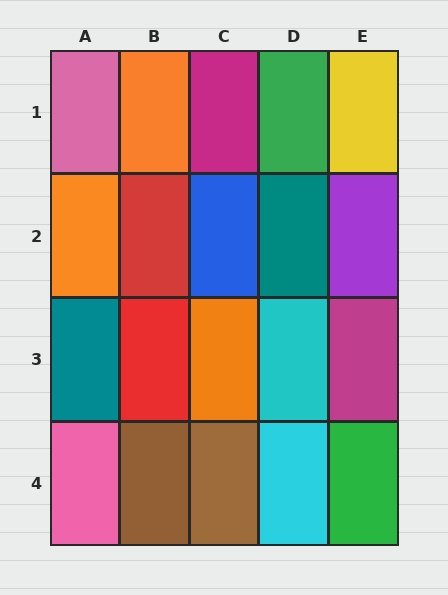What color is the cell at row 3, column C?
Orange.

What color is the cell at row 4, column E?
Green.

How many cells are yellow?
1 cell is yellow.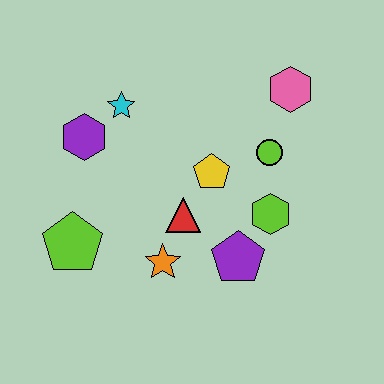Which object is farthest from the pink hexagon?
The lime pentagon is farthest from the pink hexagon.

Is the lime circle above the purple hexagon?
No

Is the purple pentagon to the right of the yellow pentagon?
Yes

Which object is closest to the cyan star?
The purple hexagon is closest to the cyan star.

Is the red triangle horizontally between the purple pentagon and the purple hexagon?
Yes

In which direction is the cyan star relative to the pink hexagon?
The cyan star is to the left of the pink hexagon.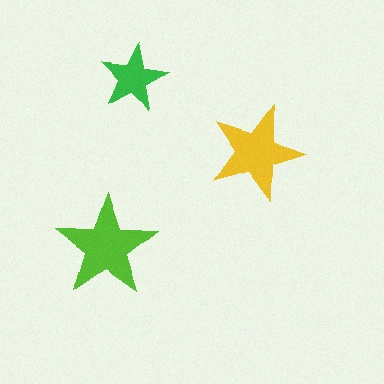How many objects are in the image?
There are 3 objects in the image.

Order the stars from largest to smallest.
the lime one, the yellow one, the green one.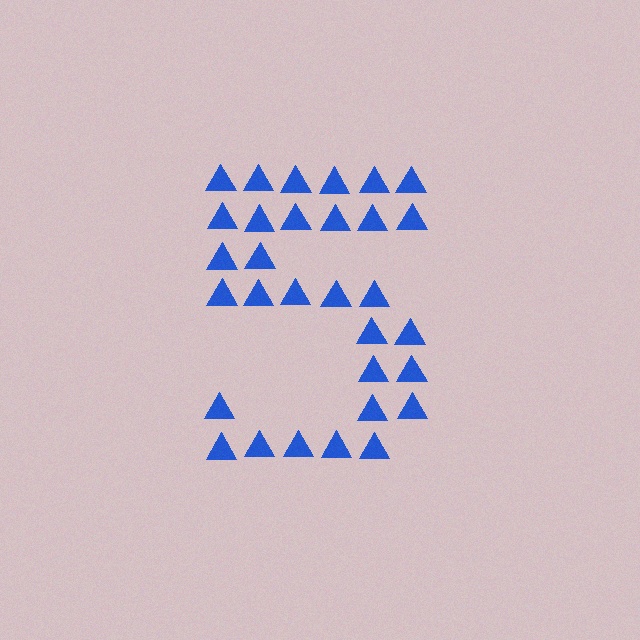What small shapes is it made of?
It is made of small triangles.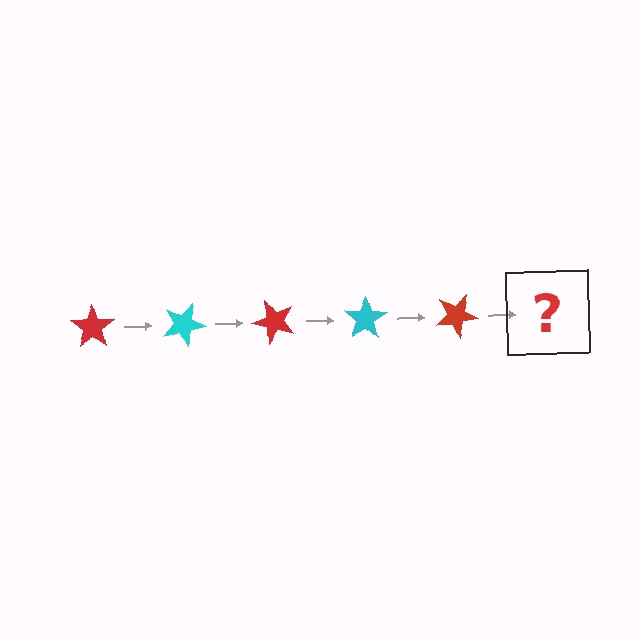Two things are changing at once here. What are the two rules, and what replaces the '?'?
The two rules are that it rotates 25 degrees each step and the color cycles through red and cyan. The '?' should be a cyan star, rotated 125 degrees from the start.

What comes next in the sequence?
The next element should be a cyan star, rotated 125 degrees from the start.